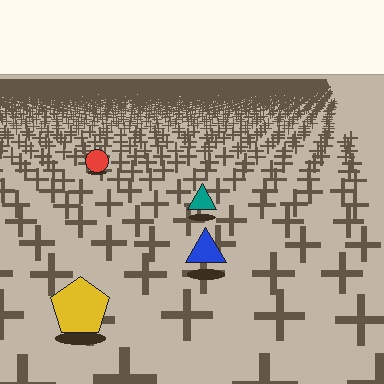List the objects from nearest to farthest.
From nearest to farthest: the yellow pentagon, the blue triangle, the teal triangle, the red circle.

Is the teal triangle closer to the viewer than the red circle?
Yes. The teal triangle is closer — you can tell from the texture gradient: the ground texture is coarser near it.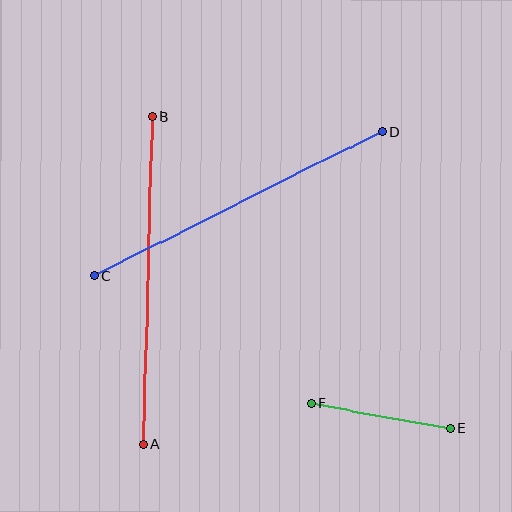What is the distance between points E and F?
The distance is approximately 141 pixels.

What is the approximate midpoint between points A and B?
The midpoint is at approximately (148, 281) pixels.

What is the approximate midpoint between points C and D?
The midpoint is at approximately (238, 204) pixels.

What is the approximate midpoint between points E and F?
The midpoint is at approximately (381, 416) pixels.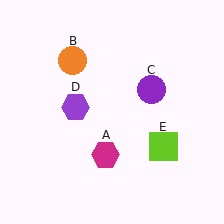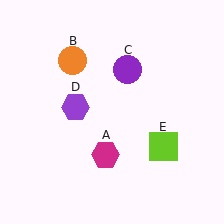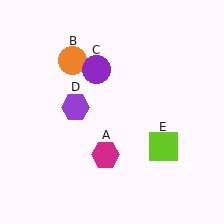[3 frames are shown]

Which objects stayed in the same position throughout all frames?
Magenta hexagon (object A) and orange circle (object B) and purple hexagon (object D) and lime square (object E) remained stationary.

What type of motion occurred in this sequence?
The purple circle (object C) rotated counterclockwise around the center of the scene.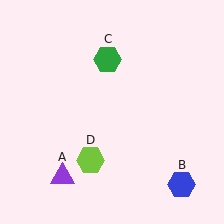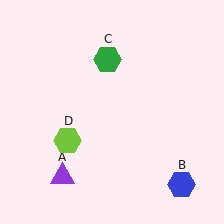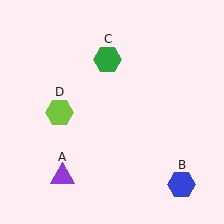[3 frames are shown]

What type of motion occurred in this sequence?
The lime hexagon (object D) rotated clockwise around the center of the scene.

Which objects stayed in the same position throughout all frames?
Purple triangle (object A) and blue hexagon (object B) and green hexagon (object C) remained stationary.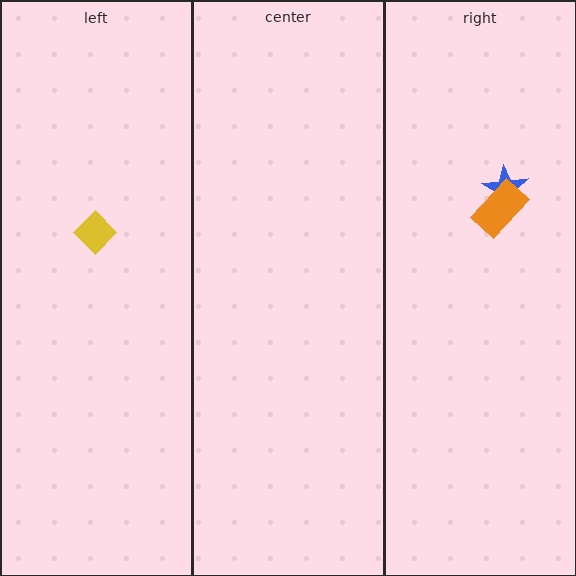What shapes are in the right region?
The blue star, the orange rectangle.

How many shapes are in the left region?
1.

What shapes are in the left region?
The yellow diamond.